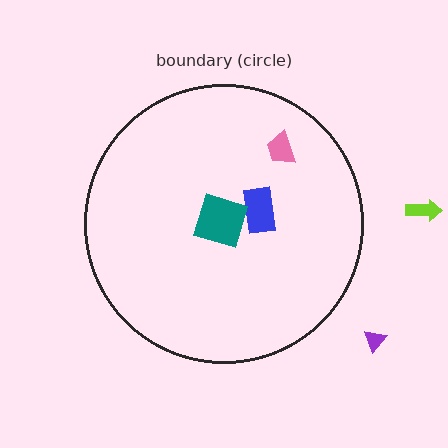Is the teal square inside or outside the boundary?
Inside.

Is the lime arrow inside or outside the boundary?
Outside.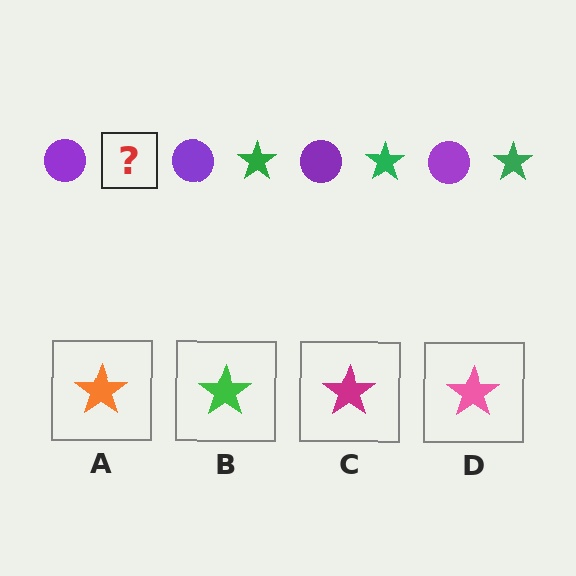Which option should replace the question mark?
Option B.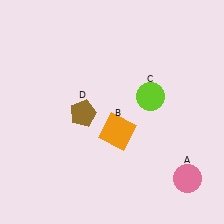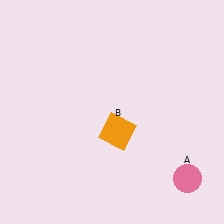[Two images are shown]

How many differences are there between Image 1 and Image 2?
There are 2 differences between the two images.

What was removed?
The lime circle (C), the brown pentagon (D) were removed in Image 2.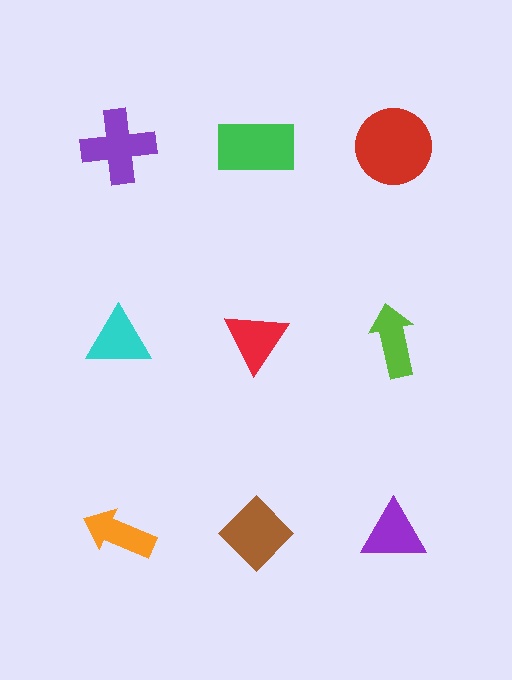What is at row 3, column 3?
A purple triangle.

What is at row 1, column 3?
A red circle.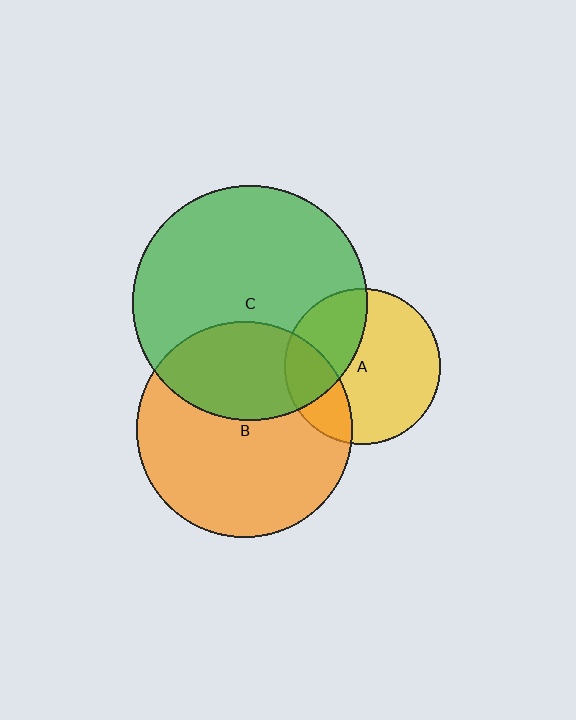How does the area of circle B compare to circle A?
Approximately 1.9 times.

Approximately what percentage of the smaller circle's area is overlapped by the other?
Approximately 25%.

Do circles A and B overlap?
Yes.